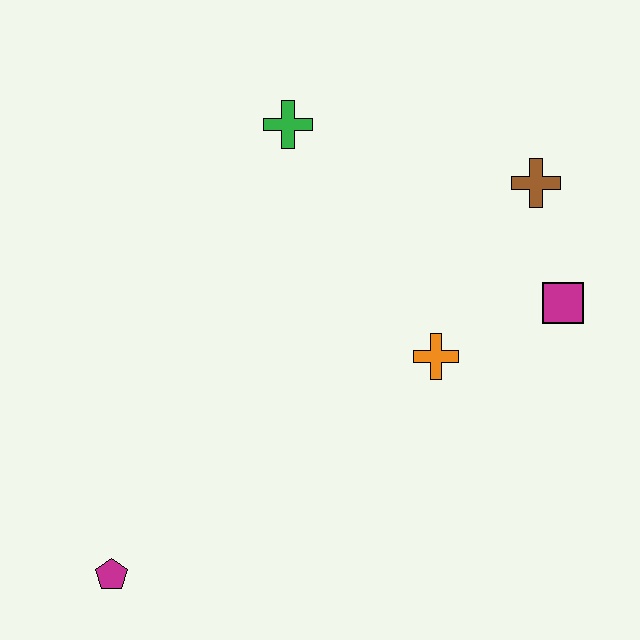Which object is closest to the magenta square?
The brown cross is closest to the magenta square.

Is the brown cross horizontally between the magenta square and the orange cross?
Yes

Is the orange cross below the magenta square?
Yes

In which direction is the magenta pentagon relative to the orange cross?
The magenta pentagon is to the left of the orange cross.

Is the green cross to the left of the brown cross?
Yes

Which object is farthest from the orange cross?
The magenta pentagon is farthest from the orange cross.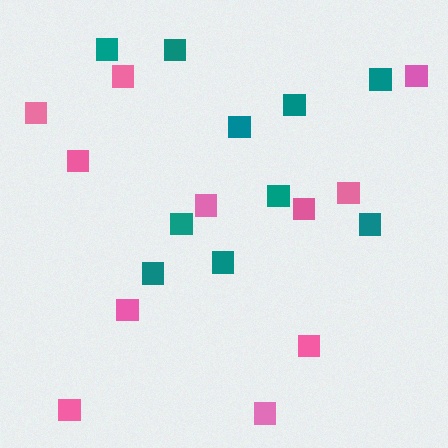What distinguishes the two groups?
There are 2 groups: one group of teal squares (10) and one group of pink squares (11).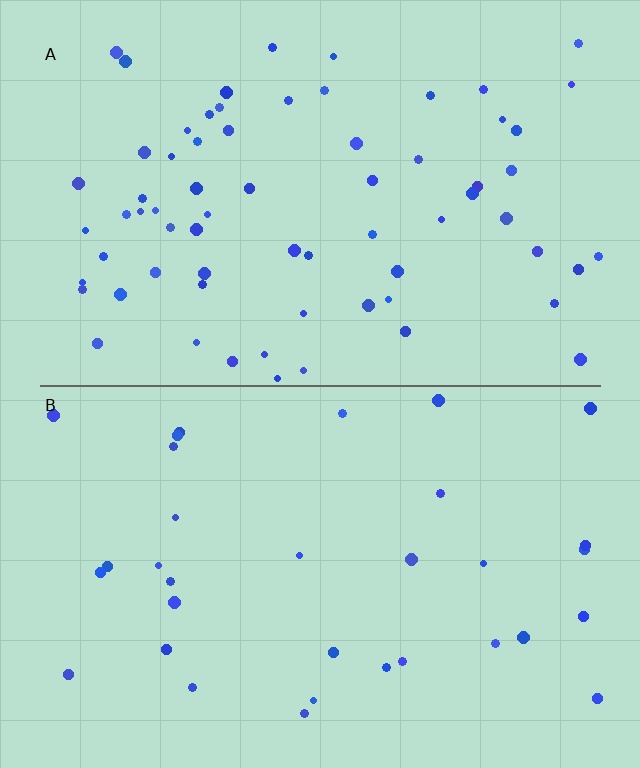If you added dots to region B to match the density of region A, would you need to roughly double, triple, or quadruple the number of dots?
Approximately double.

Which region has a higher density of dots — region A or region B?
A (the top).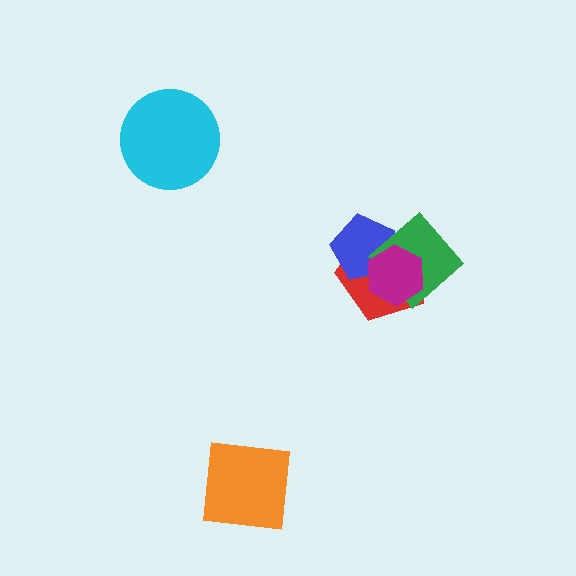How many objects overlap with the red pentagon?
3 objects overlap with the red pentagon.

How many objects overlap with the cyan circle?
0 objects overlap with the cyan circle.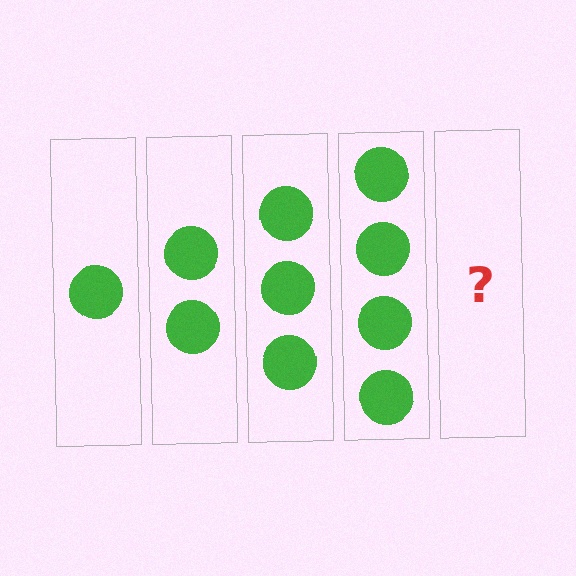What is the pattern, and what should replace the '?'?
The pattern is that each step adds one more circle. The '?' should be 5 circles.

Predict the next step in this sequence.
The next step is 5 circles.